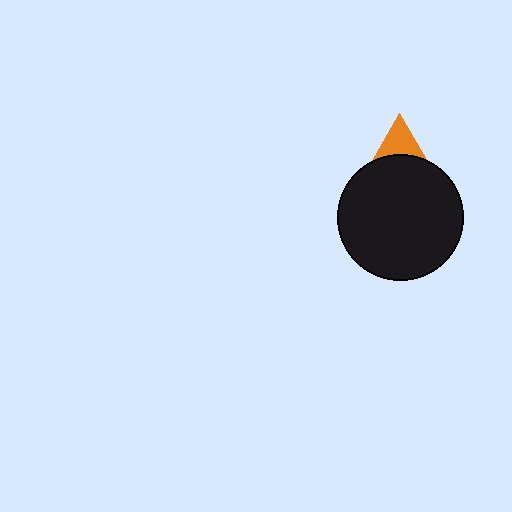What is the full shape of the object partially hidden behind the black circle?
The partially hidden object is an orange triangle.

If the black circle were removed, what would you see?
You would see the complete orange triangle.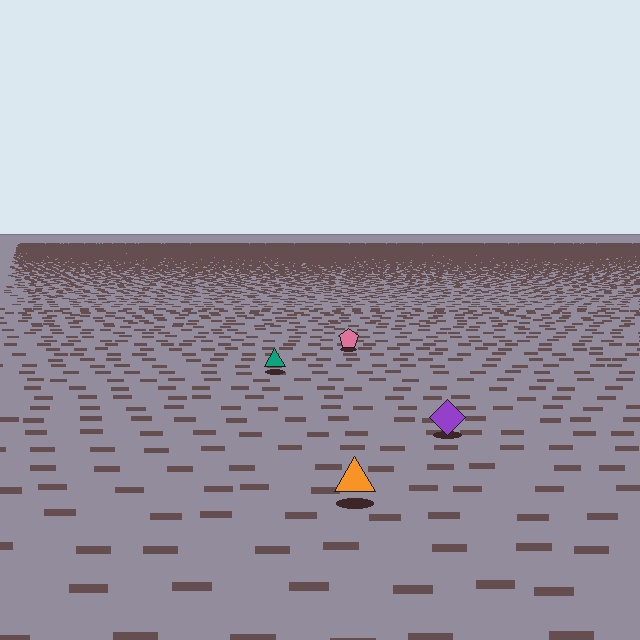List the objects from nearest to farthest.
From nearest to farthest: the orange triangle, the purple diamond, the teal triangle, the pink pentagon.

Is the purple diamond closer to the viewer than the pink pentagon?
Yes. The purple diamond is closer — you can tell from the texture gradient: the ground texture is coarser near it.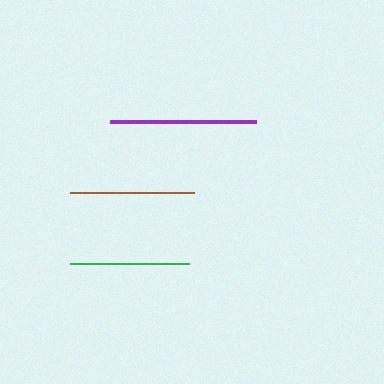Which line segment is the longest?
The purple line is the longest at approximately 146 pixels.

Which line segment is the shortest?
The green line is the shortest at approximately 120 pixels.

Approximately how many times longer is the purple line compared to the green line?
The purple line is approximately 1.2 times the length of the green line.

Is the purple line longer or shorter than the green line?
The purple line is longer than the green line.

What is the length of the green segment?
The green segment is approximately 120 pixels long.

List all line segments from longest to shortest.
From longest to shortest: purple, brown, green.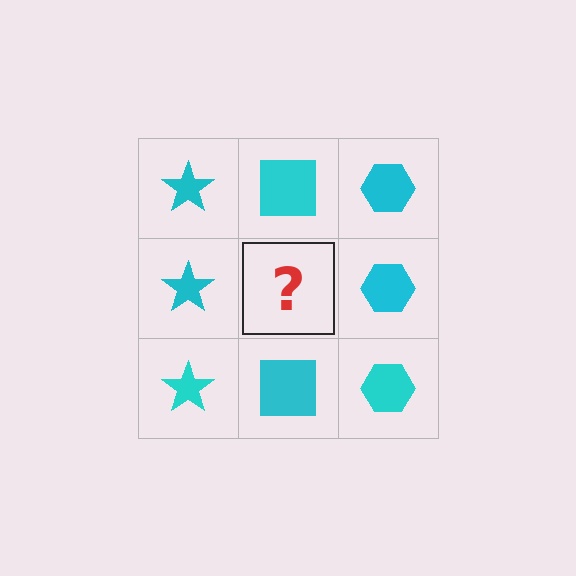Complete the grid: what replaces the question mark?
The question mark should be replaced with a cyan square.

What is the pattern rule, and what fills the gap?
The rule is that each column has a consistent shape. The gap should be filled with a cyan square.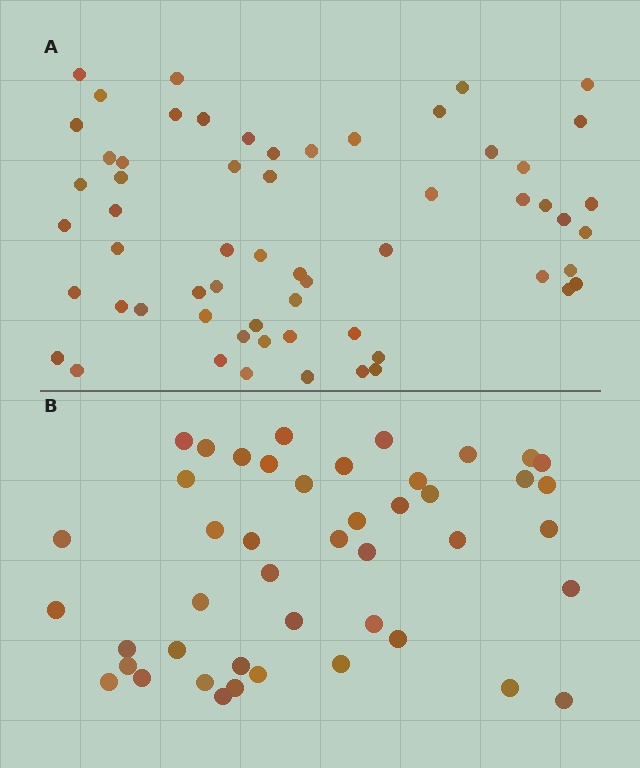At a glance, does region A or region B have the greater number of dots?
Region A (the top region) has more dots.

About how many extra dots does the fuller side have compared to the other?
Region A has approximately 15 more dots than region B.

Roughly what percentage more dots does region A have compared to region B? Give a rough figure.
About 35% more.